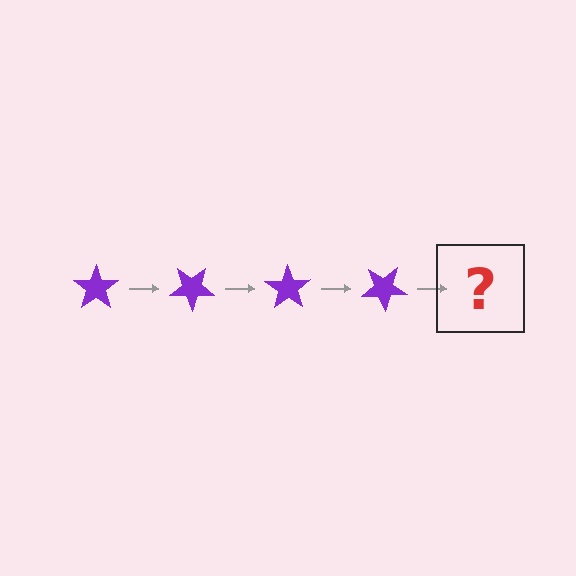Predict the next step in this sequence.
The next step is a purple star rotated 140 degrees.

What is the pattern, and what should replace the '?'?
The pattern is that the star rotates 35 degrees each step. The '?' should be a purple star rotated 140 degrees.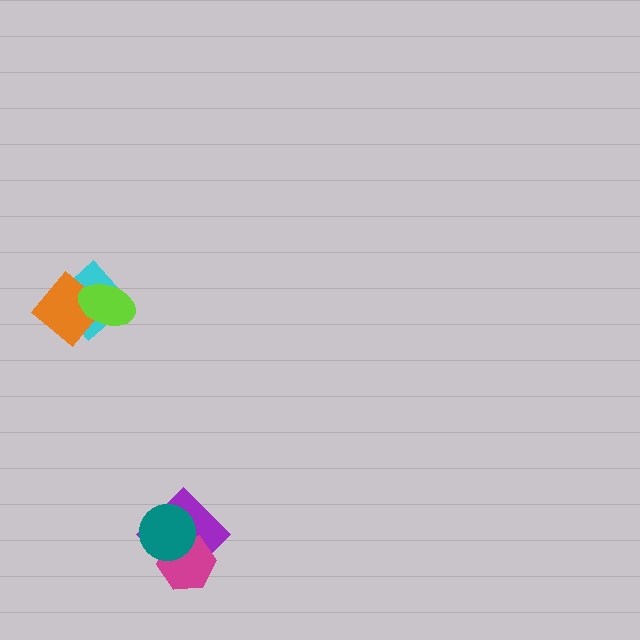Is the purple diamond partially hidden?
Yes, it is partially covered by another shape.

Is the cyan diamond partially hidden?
Yes, it is partially covered by another shape.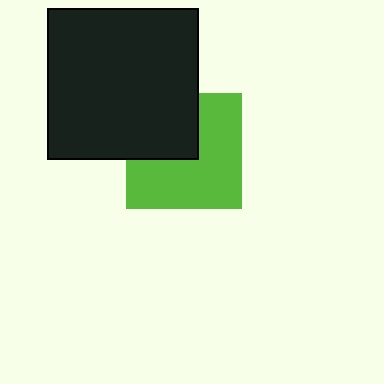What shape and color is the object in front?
The object in front is a black square.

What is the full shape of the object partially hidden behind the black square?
The partially hidden object is a lime square.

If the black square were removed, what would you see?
You would see the complete lime square.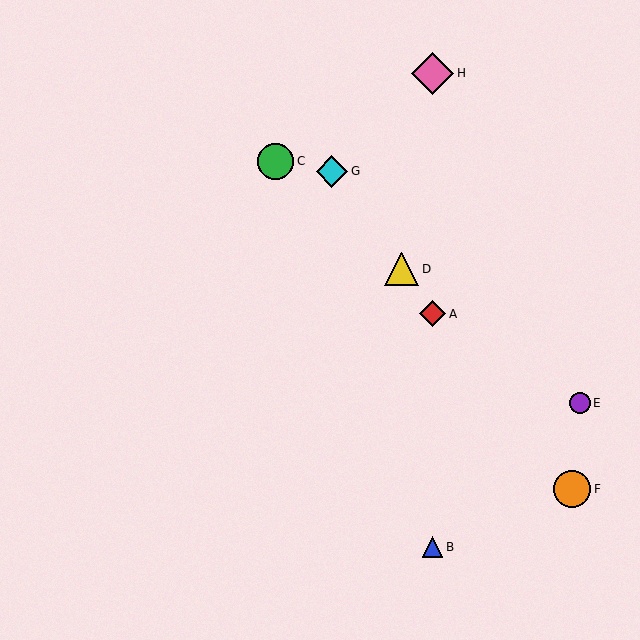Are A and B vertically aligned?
Yes, both are at x≈432.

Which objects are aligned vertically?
Objects A, B, H are aligned vertically.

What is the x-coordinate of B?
Object B is at x≈432.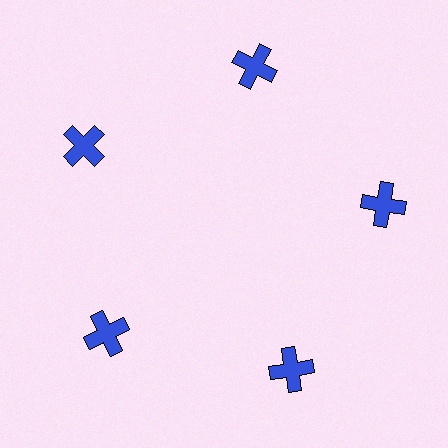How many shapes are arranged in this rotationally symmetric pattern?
There are 5 shapes, arranged in 5 groups of 1.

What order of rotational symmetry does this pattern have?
This pattern has 5-fold rotational symmetry.